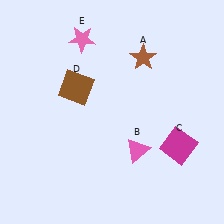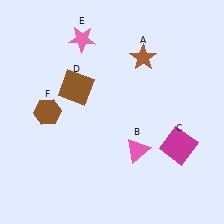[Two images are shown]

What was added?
A brown hexagon (F) was added in Image 2.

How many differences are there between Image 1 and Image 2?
There is 1 difference between the two images.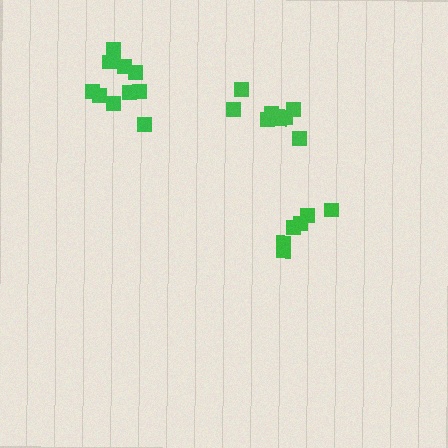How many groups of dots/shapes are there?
There are 3 groups.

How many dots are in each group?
Group 1: 6 dots, Group 2: 8 dots, Group 3: 11 dots (25 total).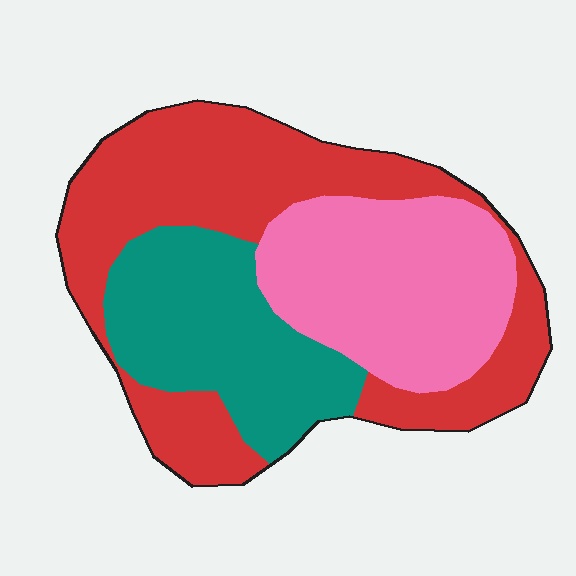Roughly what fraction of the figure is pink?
Pink covers 30% of the figure.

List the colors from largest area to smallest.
From largest to smallest: red, pink, teal.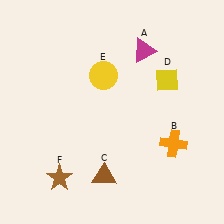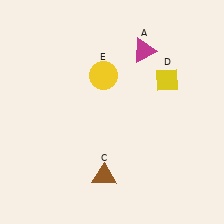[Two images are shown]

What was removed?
The brown star (F), the orange cross (B) were removed in Image 2.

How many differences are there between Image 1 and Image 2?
There are 2 differences between the two images.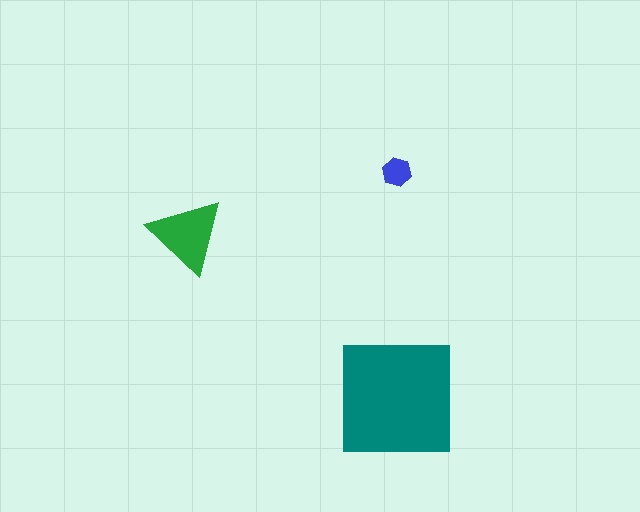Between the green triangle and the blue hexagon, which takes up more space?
The green triangle.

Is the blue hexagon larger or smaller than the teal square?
Smaller.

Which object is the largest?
The teal square.